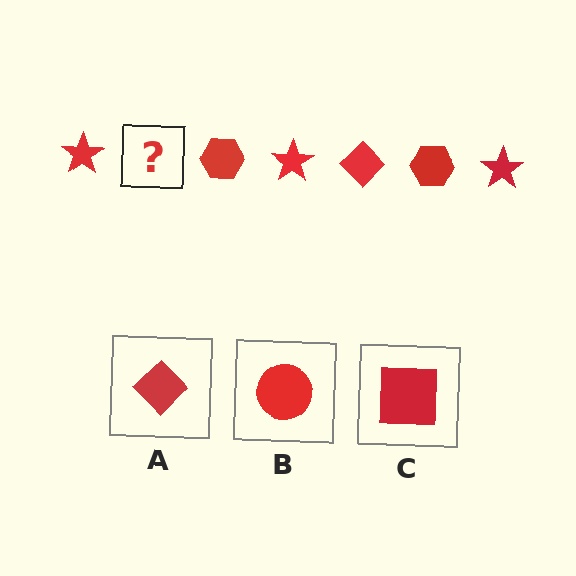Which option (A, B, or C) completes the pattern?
A.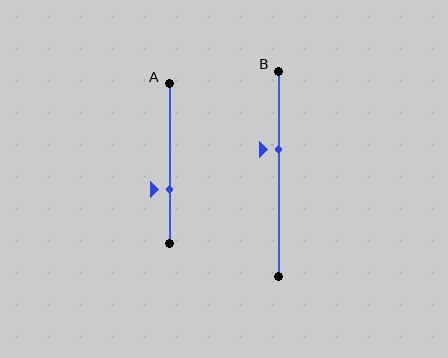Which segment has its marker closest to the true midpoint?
Segment B has its marker closest to the true midpoint.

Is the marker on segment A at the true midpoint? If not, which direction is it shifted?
No, the marker on segment A is shifted downward by about 16% of the segment length.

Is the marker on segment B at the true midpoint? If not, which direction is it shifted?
No, the marker on segment B is shifted upward by about 12% of the segment length.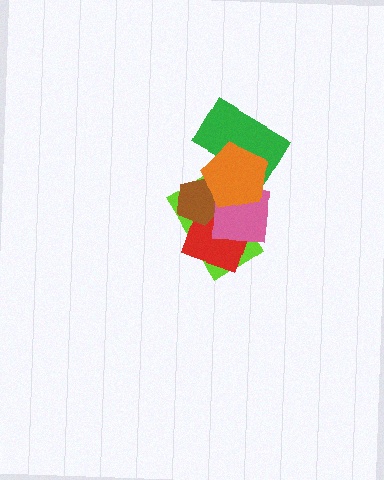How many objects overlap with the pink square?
4 objects overlap with the pink square.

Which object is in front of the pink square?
The orange pentagon is in front of the pink square.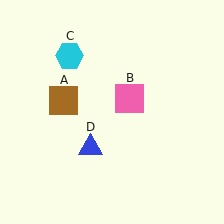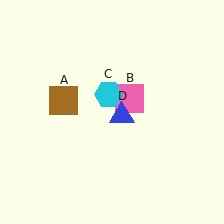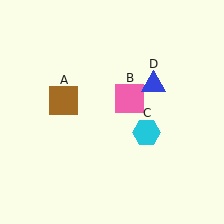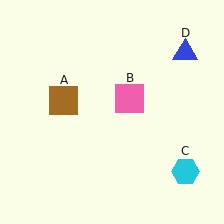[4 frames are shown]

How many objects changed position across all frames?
2 objects changed position: cyan hexagon (object C), blue triangle (object D).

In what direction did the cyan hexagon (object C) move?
The cyan hexagon (object C) moved down and to the right.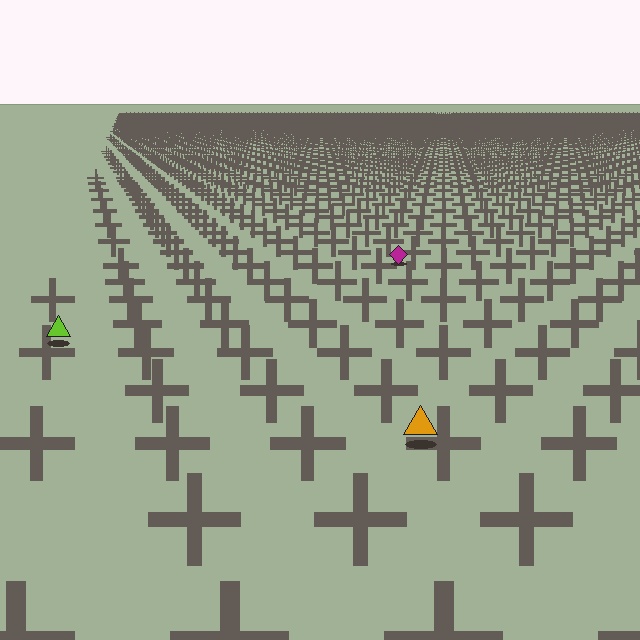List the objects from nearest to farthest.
From nearest to farthest: the orange triangle, the lime triangle, the magenta diamond.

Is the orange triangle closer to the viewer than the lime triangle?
Yes. The orange triangle is closer — you can tell from the texture gradient: the ground texture is coarser near it.